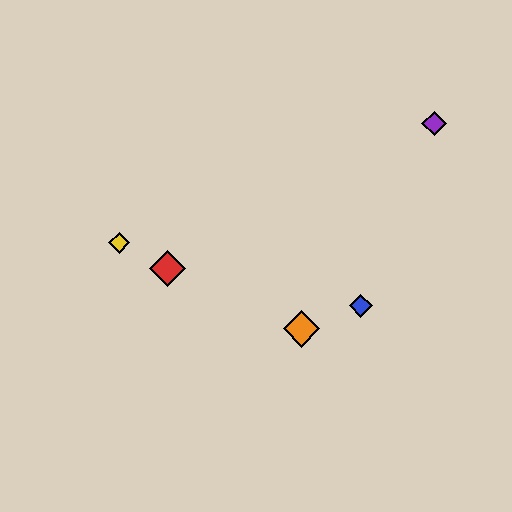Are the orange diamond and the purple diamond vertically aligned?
No, the orange diamond is at x≈301 and the purple diamond is at x≈434.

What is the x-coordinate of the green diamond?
The green diamond is at x≈301.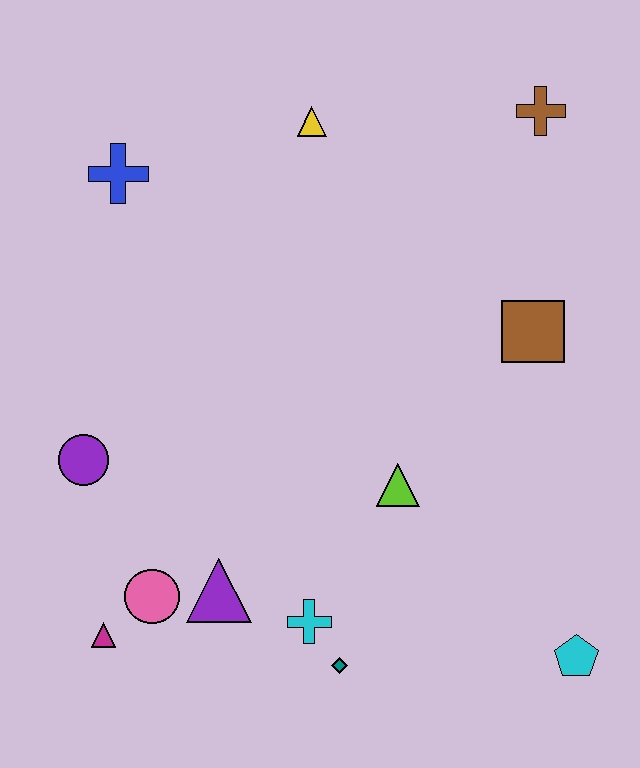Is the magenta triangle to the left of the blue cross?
Yes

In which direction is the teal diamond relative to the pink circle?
The teal diamond is to the right of the pink circle.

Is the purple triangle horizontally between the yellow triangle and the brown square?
No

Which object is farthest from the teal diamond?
The brown cross is farthest from the teal diamond.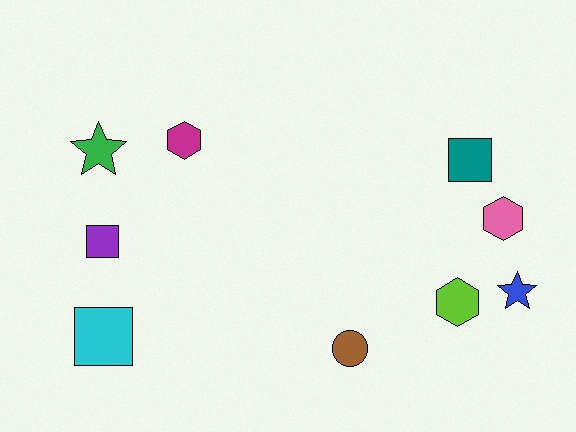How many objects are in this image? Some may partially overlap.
There are 9 objects.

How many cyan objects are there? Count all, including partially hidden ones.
There is 1 cyan object.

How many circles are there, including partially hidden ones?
There is 1 circle.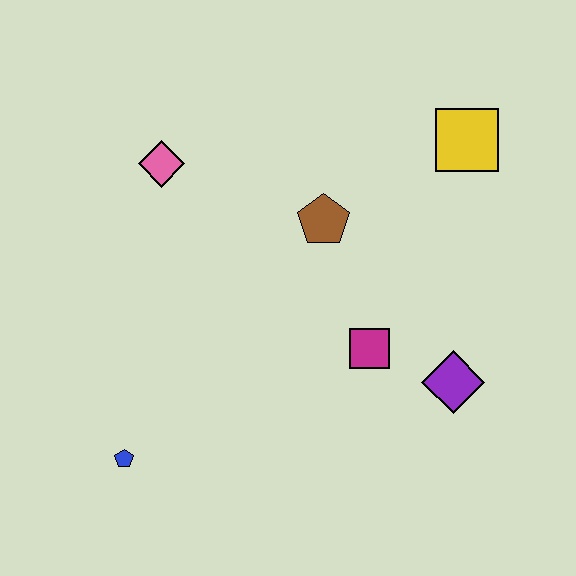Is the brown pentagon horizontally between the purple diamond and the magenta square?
No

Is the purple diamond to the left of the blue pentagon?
No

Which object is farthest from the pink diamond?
The purple diamond is farthest from the pink diamond.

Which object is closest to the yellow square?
The brown pentagon is closest to the yellow square.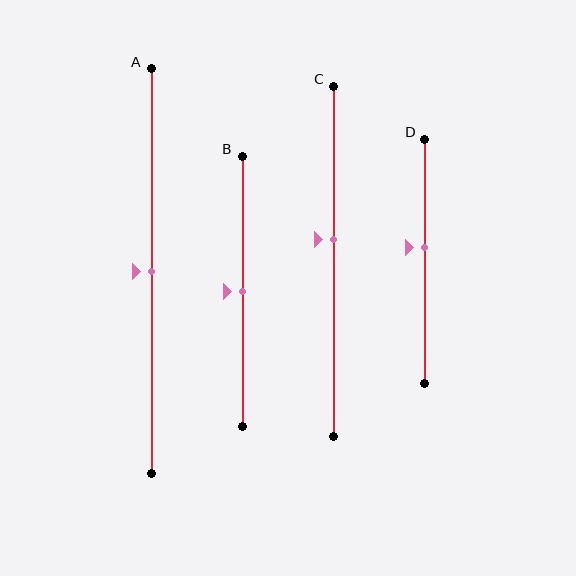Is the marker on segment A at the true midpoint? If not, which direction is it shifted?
Yes, the marker on segment A is at the true midpoint.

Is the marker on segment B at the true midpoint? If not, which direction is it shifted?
Yes, the marker on segment B is at the true midpoint.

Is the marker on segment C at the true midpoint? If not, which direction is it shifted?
No, the marker on segment C is shifted upward by about 6% of the segment length.